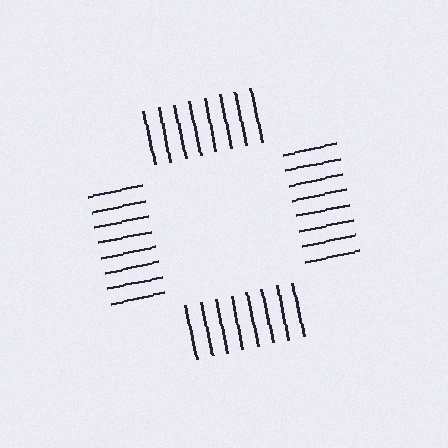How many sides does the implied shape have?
4 sides — the line-ends trace a square.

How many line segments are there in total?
32 — 8 along each of the 4 edges.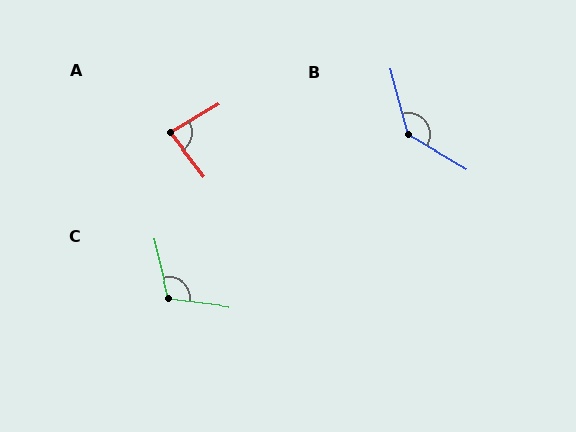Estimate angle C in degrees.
Approximately 111 degrees.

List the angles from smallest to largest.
A (82°), C (111°), B (135°).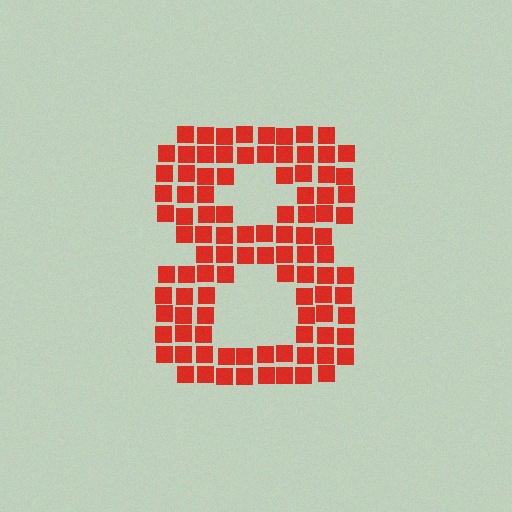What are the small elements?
The small elements are squares.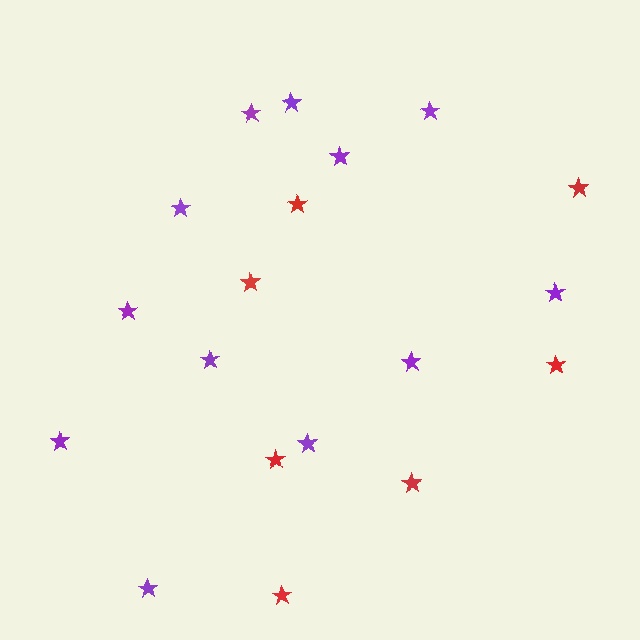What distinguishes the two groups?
There are 2 groups: one group of red stars (7) and one group of purple stars (12).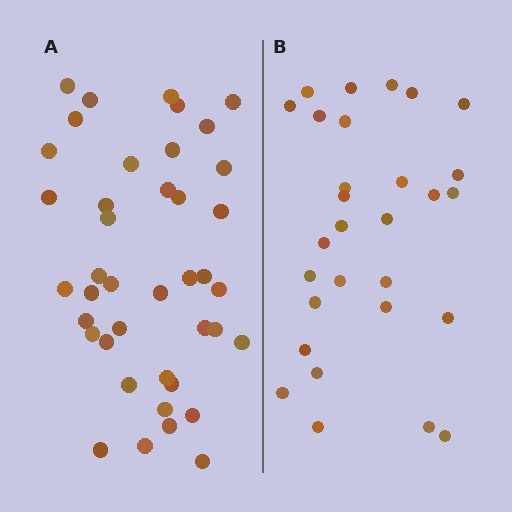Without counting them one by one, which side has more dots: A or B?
Region A (the left region) has more dots.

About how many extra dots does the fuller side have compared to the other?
Region A has roughly 12 or so more dots than region B.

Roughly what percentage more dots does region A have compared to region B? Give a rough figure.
About 40% more.